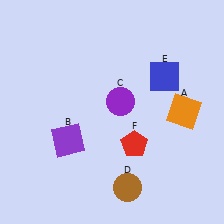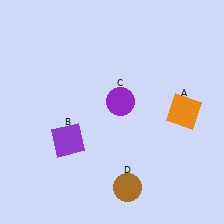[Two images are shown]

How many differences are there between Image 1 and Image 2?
There are 2 differences between the two images.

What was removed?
The blue square (E), the red pentagon (F) were removed in Image 2.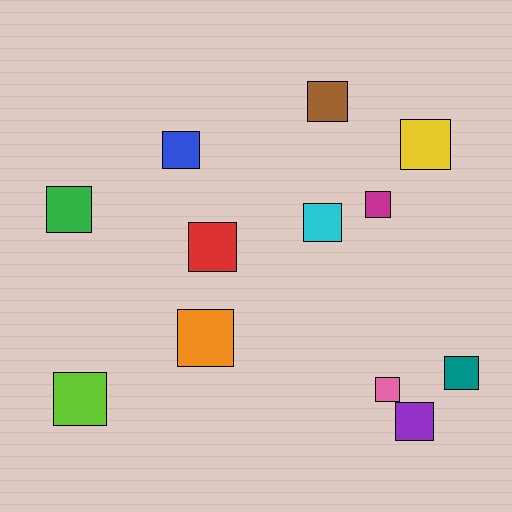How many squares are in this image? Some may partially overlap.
There are 12 squares.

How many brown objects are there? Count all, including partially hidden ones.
There is 1 brown object.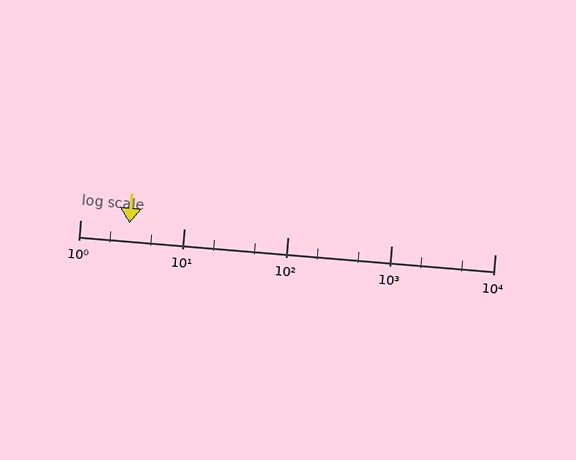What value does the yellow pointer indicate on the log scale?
The pointer indicates approximately 3.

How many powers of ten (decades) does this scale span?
The scale spans 4 decades, from 1 to 10000.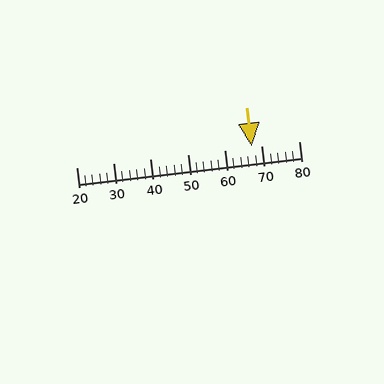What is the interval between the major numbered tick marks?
The major tick marks are spaced 10 units apart.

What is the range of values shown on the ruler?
The ruler shows values from 20 to 80.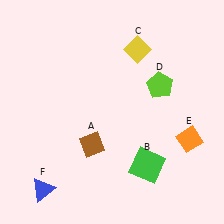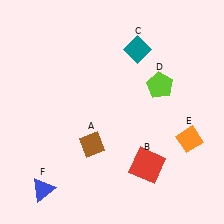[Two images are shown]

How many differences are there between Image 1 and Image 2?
There are 2 differences between the two images.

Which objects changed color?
B changed from green to red. C changed from yellow to teal.